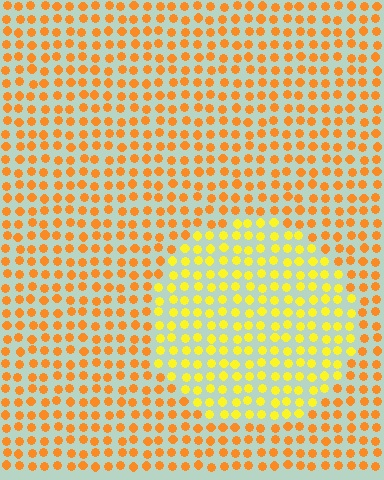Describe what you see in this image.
The image is filled with small orange elements in a uniform arrangement. A circle-shaped region is visible where the elements are tinted to a slightly different hue, forming a subtle color boundary.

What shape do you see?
I see a circle.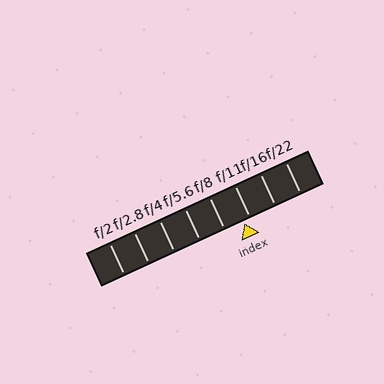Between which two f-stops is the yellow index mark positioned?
The index mark is between f/8 and f/11.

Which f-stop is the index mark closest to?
The index mark is closest to f/11.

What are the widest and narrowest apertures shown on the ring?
The widest aperture shown is f/2 and the narrowest is f/22.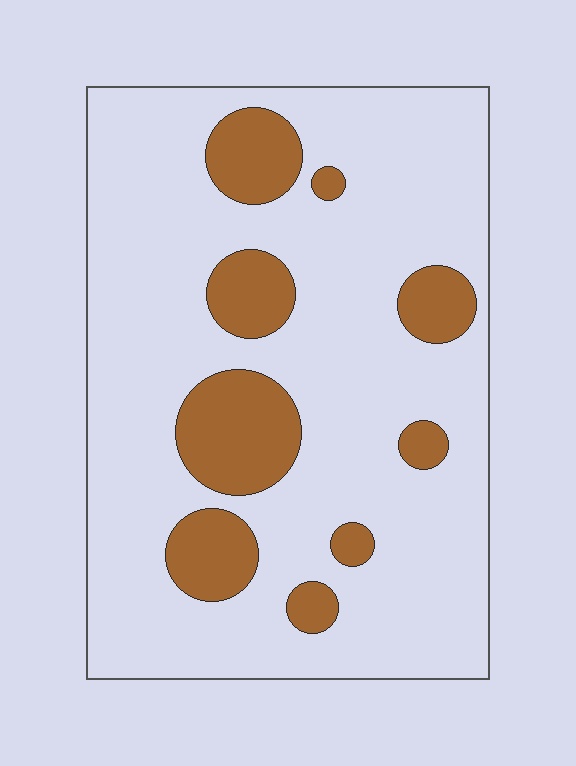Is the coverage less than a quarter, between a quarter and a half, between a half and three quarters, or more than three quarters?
Less than a quarter.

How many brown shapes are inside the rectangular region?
9.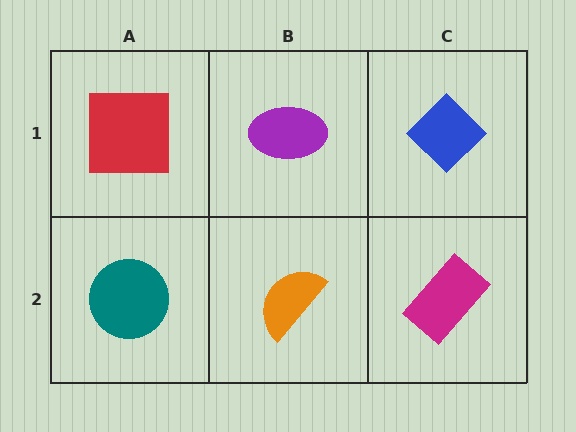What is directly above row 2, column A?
A red square.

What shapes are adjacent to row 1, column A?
A teal circle (row 2, column A), a purple ellipse (row 1, column B).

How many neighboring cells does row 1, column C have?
2.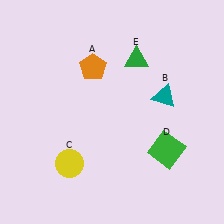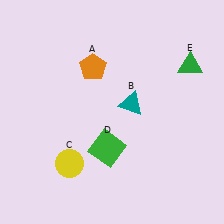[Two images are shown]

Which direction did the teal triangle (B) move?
The teal triangle (B) moved left.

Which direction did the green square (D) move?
The green square (D) moved left.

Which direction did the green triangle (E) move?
The green triangle (E) moved right.